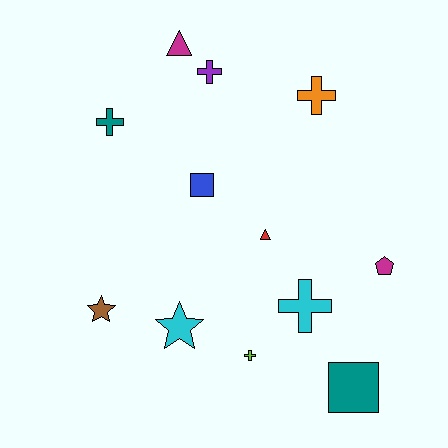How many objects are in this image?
There are 12 objects.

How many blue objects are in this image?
There is 1 blue object.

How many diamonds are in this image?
There are no diamonds.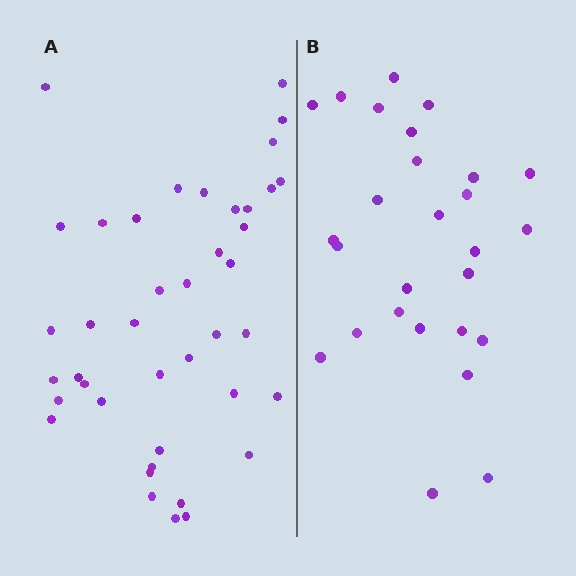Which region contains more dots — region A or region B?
Region A (the left region) has more dots.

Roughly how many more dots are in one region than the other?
Region A has approximately 15 more dots than region B.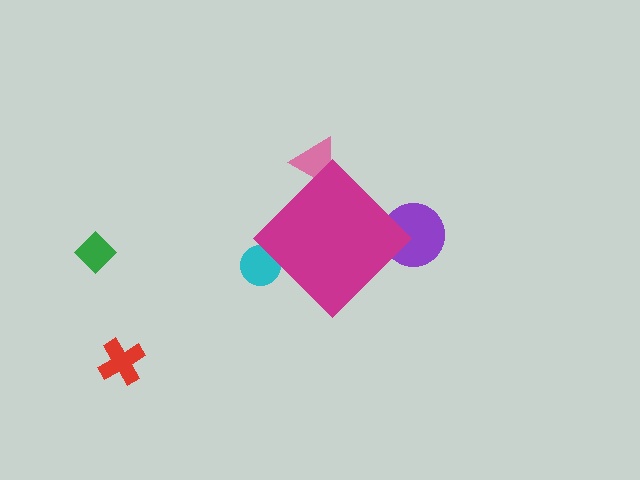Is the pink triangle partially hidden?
Yes, the pink triangle is partially hidden behind the magenta diamond.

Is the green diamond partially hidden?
No, the green diamond is fully visible.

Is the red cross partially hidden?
No, the red cross is fully visible.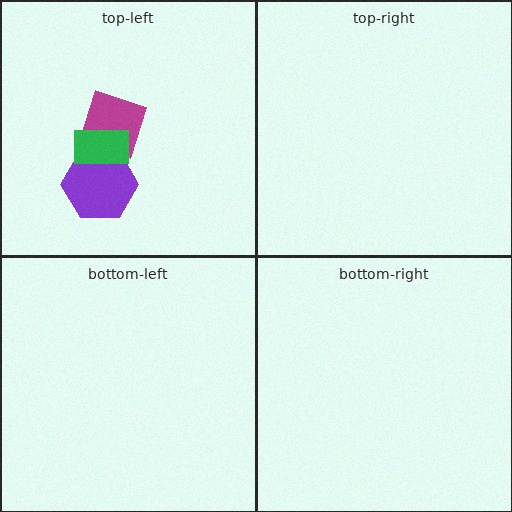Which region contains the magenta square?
The top-left region.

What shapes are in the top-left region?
The magenta square, the purple hexagon, the green rectangle.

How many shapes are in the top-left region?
3.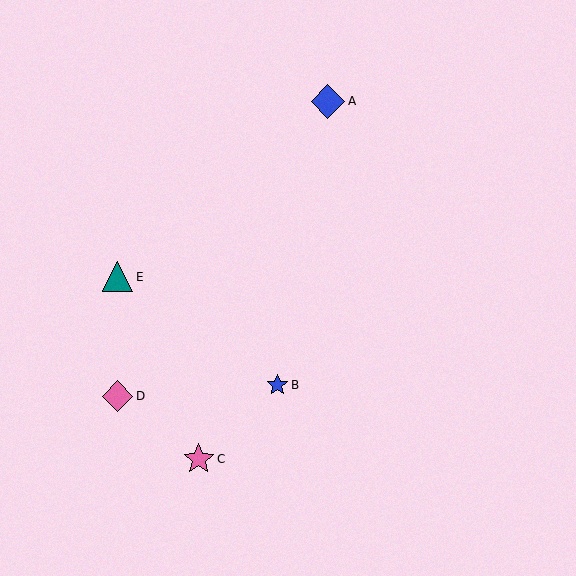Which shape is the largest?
The blue diamond (labeled A) is the largest.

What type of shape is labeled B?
Shape B is a blue star.